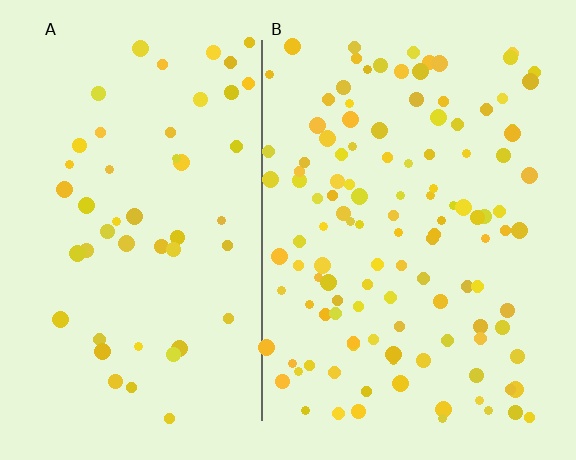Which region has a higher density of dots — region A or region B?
B (the right).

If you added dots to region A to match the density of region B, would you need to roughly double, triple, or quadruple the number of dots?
Approximately double.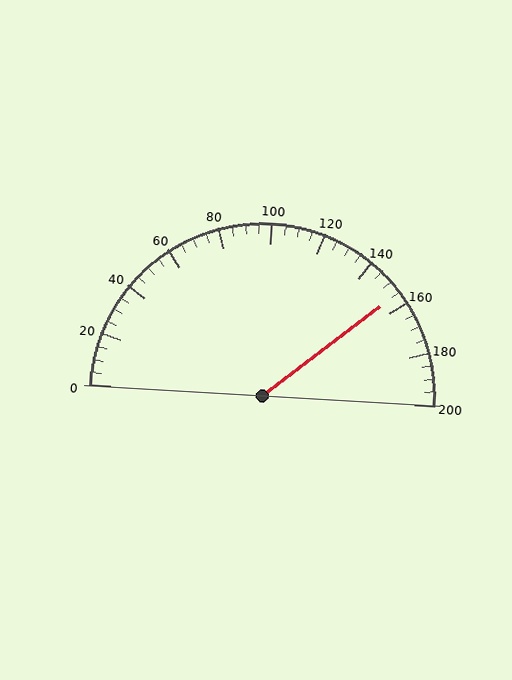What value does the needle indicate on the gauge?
The needle indicates approximately 155.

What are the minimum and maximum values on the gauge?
The gauge ranges from 0 to 200.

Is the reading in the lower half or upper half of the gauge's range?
The reading is in the upper half of the range (0 to 200).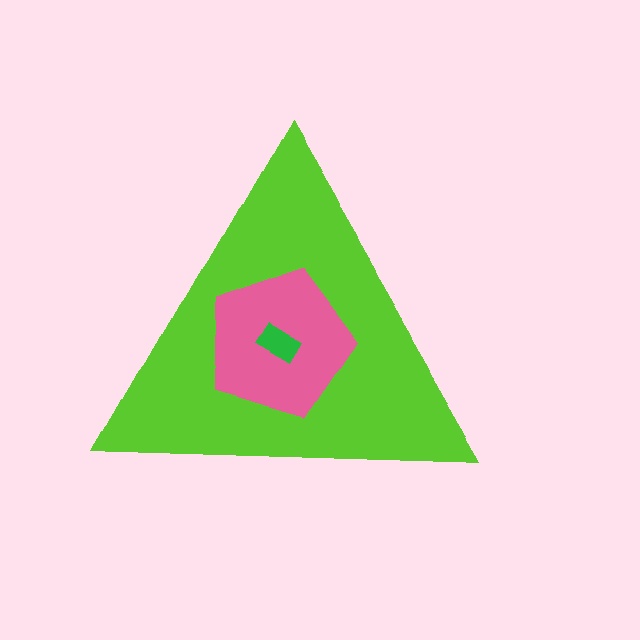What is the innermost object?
The green rectangle.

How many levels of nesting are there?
3.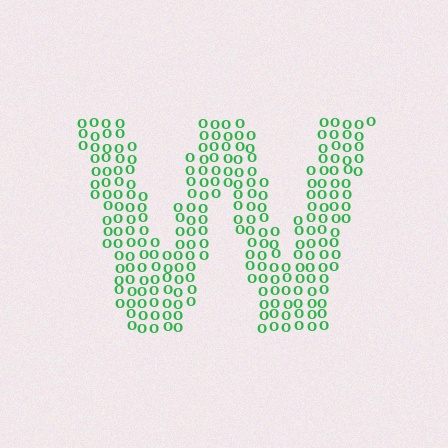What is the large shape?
The large shape is the letter W.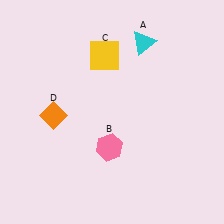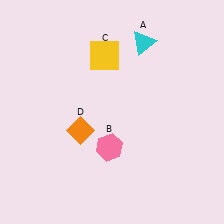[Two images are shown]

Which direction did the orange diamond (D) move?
The orange diamond (D) moved right.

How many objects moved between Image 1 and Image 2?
1 object moved between the two images.